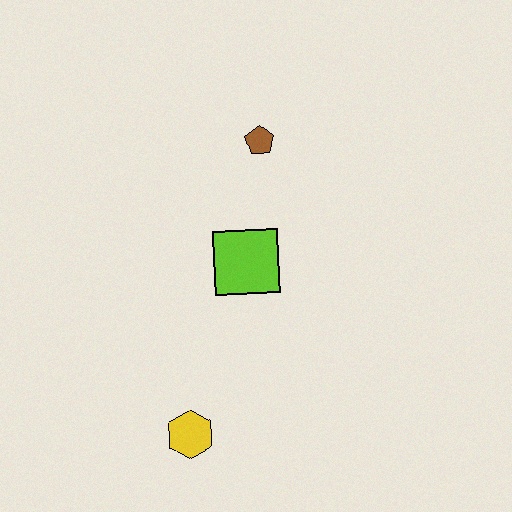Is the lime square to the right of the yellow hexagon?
Yes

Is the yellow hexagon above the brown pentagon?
No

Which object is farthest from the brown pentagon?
The yellow hexagon is farthest from the brown pentagon.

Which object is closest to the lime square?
The brown pentagon is closest to the lime square.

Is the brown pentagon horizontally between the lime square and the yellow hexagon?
No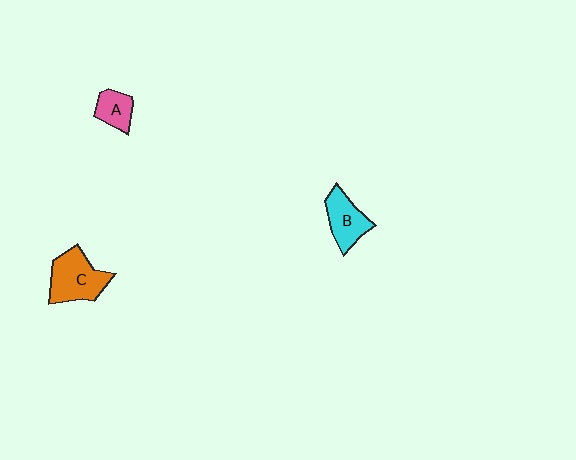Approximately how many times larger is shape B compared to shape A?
Approximately 1.4 times.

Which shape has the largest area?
Shape C (orange).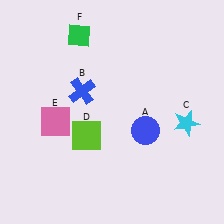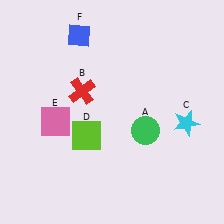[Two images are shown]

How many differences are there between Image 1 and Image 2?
There are 3 differences between the two images.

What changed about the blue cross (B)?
In Image 1, B is blue. In Image 2, it changed to red.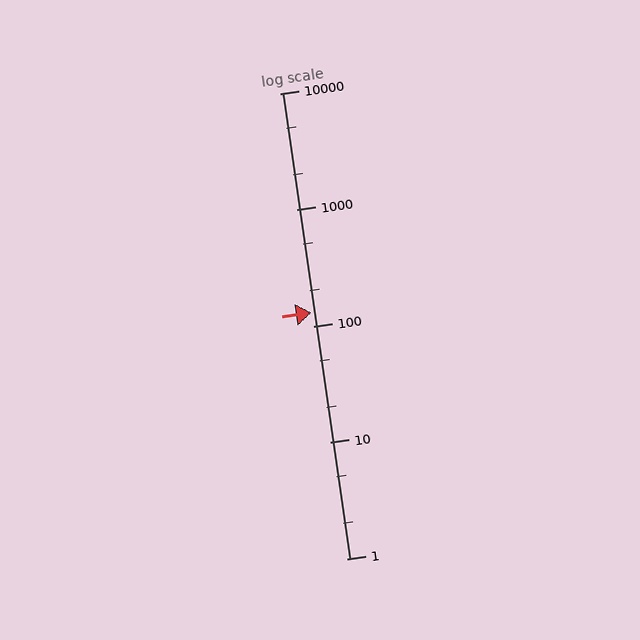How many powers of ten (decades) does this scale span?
The scale spans 4 decades, from 1 to 10000.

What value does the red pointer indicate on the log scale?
The pointer indicates approximately 130.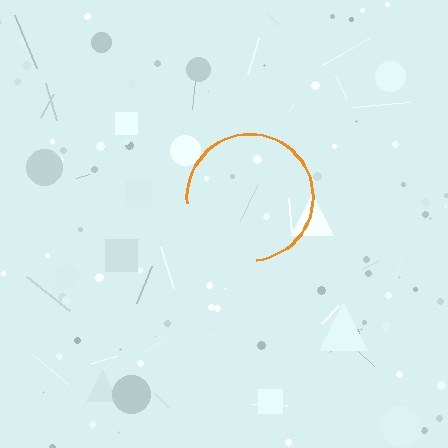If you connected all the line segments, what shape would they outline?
They would outline a circle.